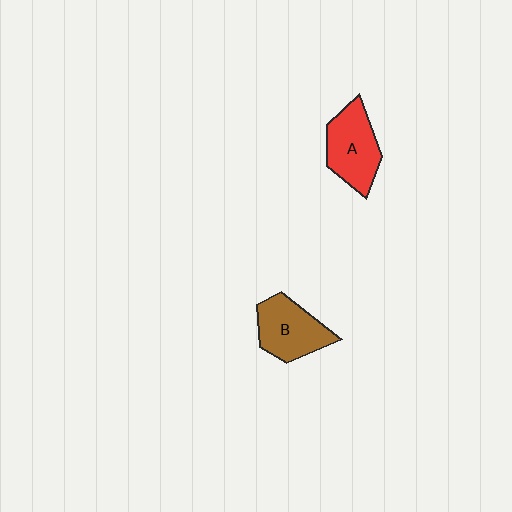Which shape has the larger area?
Shape A (red).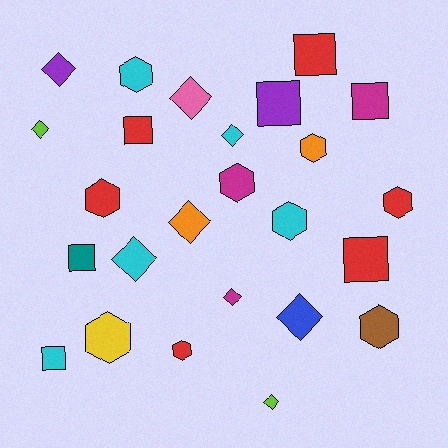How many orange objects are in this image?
There are 2 orange objects.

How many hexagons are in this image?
There are 9 hexagons.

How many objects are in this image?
There are 25 objects.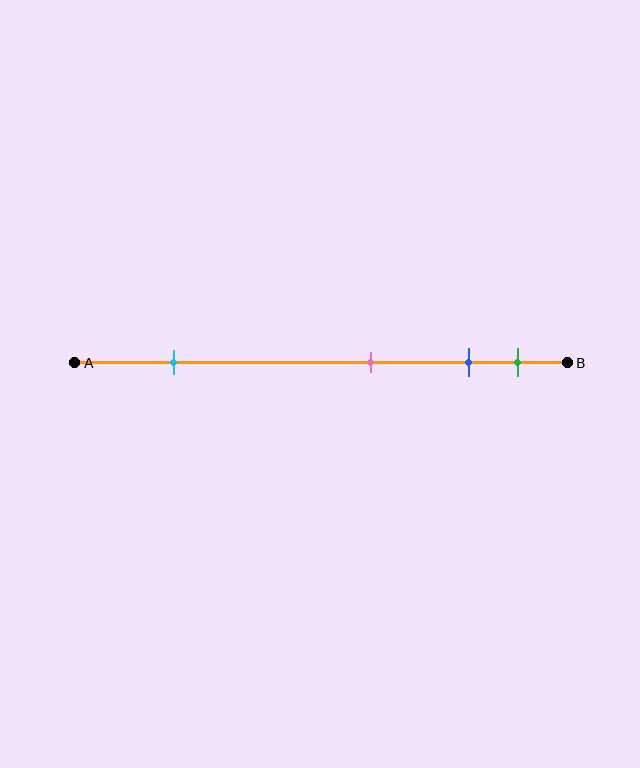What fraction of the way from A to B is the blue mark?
The blue mark is approximately 80% (0.8) of the way from A to B.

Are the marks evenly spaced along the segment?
No, the marks are not evenly spaced.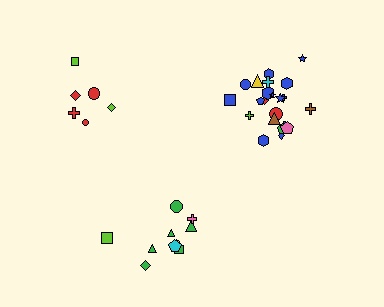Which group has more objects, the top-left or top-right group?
The top-right group.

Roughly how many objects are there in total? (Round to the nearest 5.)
Roughly 40 objects in total.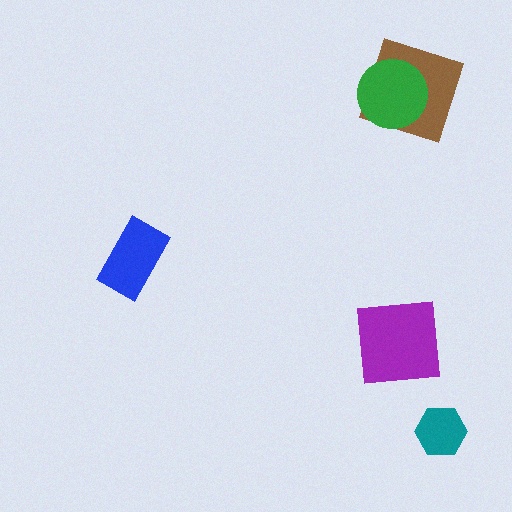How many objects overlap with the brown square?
1 object overlaps with the brown square.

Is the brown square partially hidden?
Yes, it is partially covered by another shape.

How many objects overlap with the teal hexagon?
0 objects overlap with the teal hexagon.